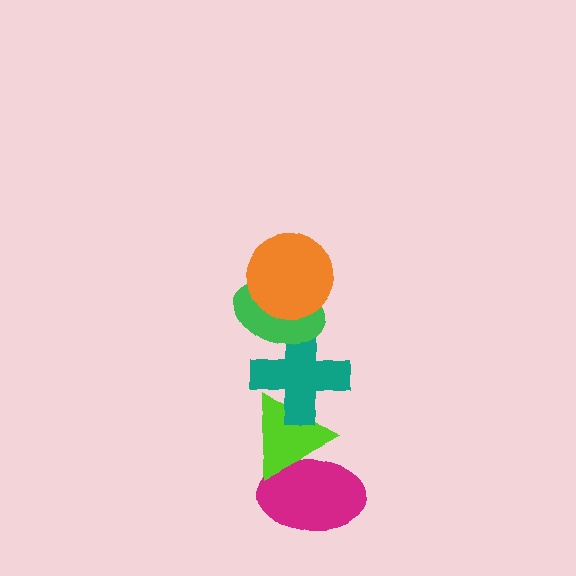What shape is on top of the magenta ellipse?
The lime triangle is on top of the magenta ellipse.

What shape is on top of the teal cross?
The green ellipse is on top of the teal cross.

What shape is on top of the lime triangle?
The teal cross is on top of the lime triangle.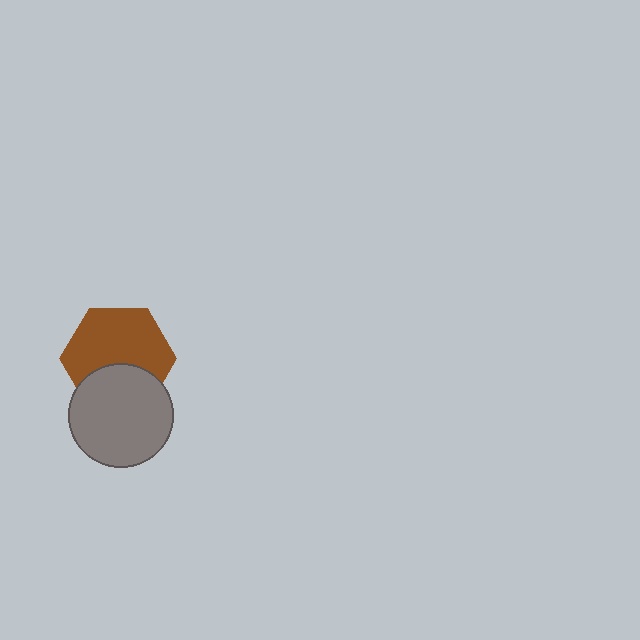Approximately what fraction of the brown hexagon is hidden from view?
Roughly 35% of the brown hexagon is hidden behind the gray circle.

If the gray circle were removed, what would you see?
You would see the complete brown hexagon.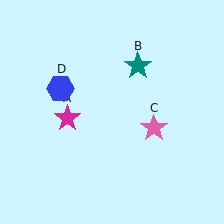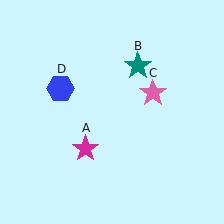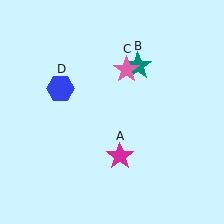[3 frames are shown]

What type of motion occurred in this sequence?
The magenta star (object A), pink star (object C) rotated counterclockwise around the center of the scene.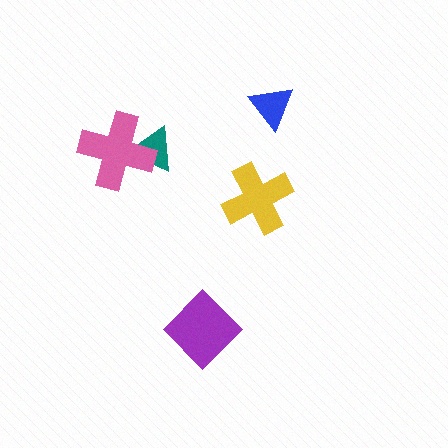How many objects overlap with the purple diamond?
0 objects overlap with the purple diamond.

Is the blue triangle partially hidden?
No, no other shape covers it.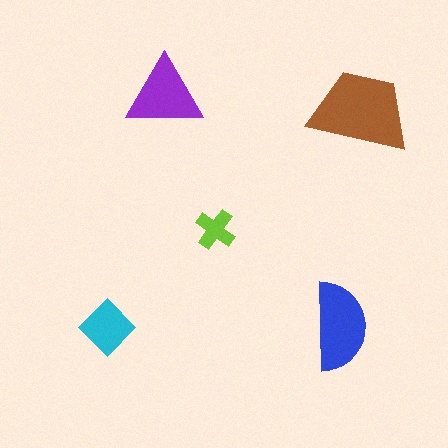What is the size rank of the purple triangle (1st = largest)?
3rd.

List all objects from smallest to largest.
The lime cross, the cyan diamond, the purple triangle, the blue semicircle, the brown trapezoid.